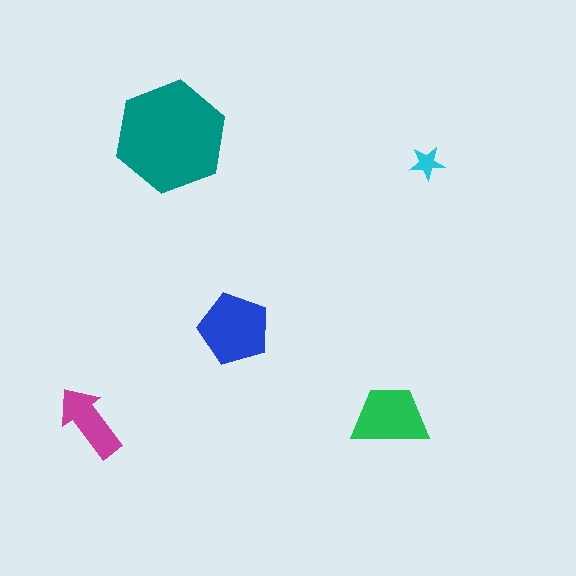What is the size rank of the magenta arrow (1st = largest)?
4th.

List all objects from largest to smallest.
The teal hexagon, the blue pentagon, the green trapezoid, the magenta arrow, the cyan star.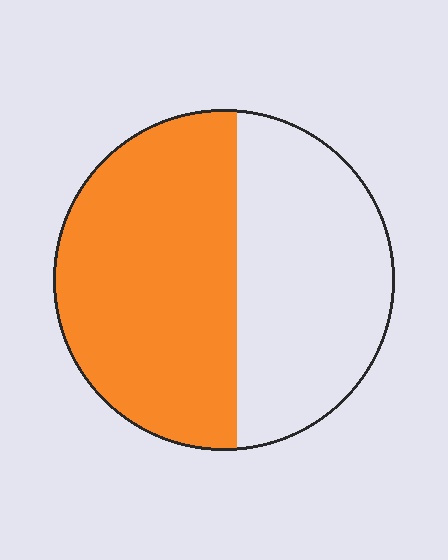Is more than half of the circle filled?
Yes.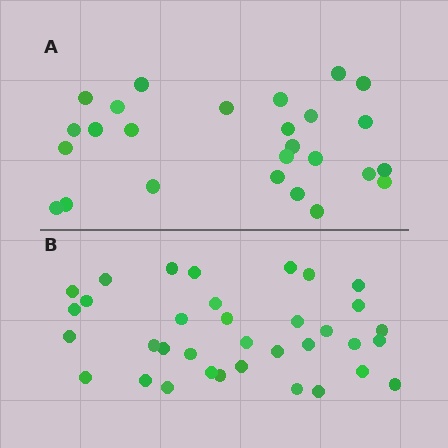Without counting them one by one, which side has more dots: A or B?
Region B (the bottom region) has more dots.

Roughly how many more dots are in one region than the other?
Region B has roughly 8 or so more dots than region A.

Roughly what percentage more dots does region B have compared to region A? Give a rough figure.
About 35% more.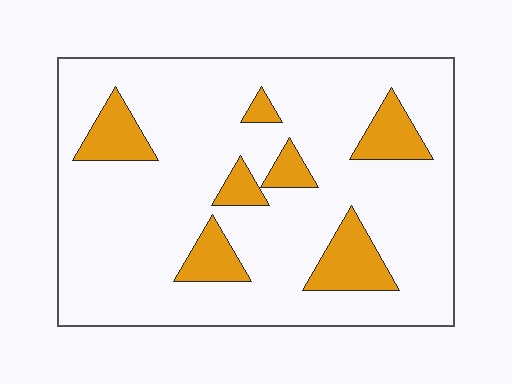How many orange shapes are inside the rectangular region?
7.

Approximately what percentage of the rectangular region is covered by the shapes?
Approximately 15%.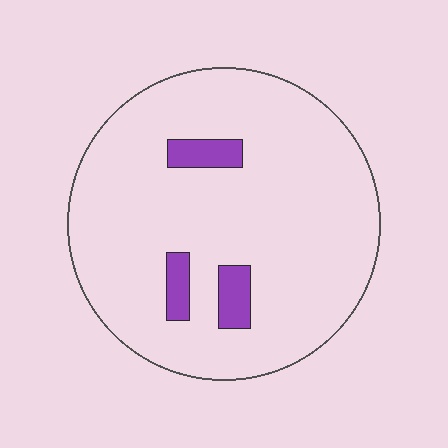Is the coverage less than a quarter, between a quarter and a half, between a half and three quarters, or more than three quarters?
Less than a quarter.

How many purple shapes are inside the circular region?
3.